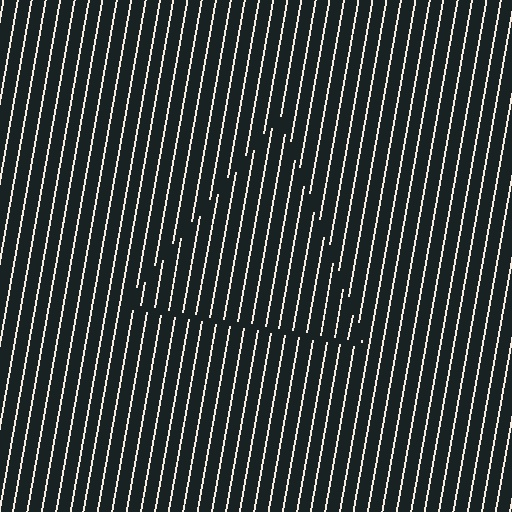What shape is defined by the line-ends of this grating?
An illusory triangle. The interior of the shape contains the same grating, shifted by half a period — the contour is defined by the phase discontinuity where line-ends from the inner and outer gratings abut.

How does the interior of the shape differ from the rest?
The interior of the shape contains the same grating, shifted by half a period — the contour is defined by the phase discontinuity where line-ends from the inner and outer gratings abut.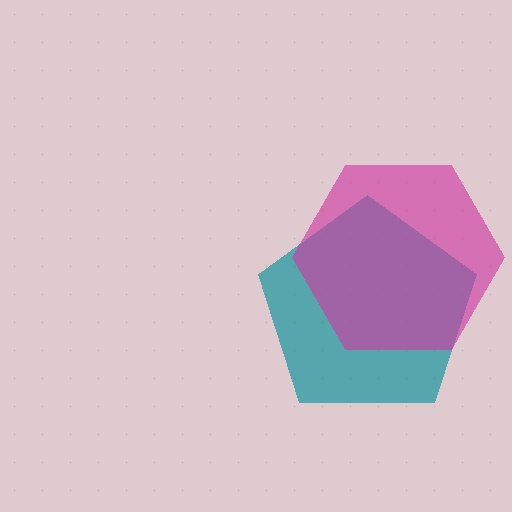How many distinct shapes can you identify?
There are 2 distinct shapes: a teal pentagon, a magenta hexagon.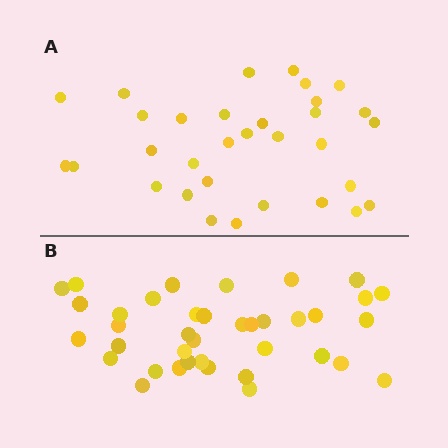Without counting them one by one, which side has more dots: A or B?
Region B (the bottom region) has more dots.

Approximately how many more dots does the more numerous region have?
Region B has about 6 more dots than region A.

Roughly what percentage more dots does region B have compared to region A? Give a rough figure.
About 20% more.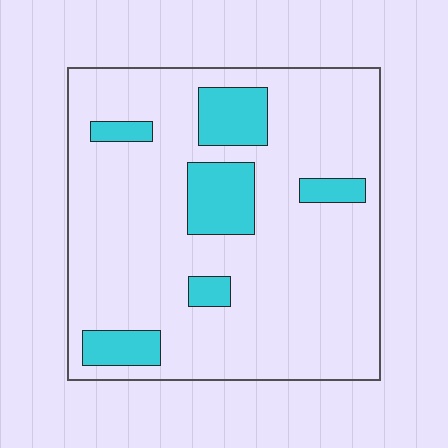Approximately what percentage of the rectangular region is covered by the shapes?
Approximately 15%.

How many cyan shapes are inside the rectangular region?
6.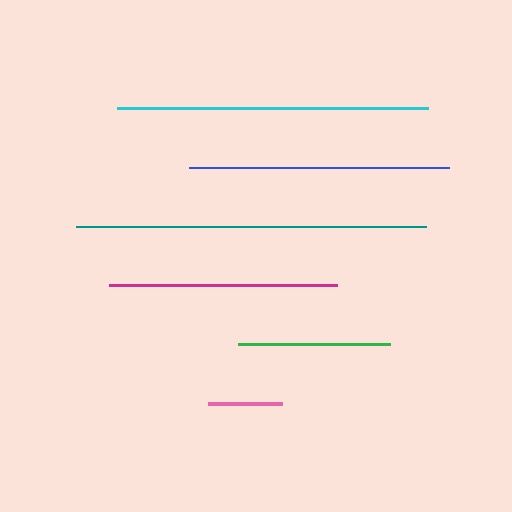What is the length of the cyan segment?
The cyan segment is approximately 311 pixels long.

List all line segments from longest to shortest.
From longest to shortest: teal, cyan, blue, magenta, green, pink.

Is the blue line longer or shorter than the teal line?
The teal line is longer than the blue line.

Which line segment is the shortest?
The pink line is the shortest at approximately 74 pixels.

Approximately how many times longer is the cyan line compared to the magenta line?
The cyan line is approximately 1.4 times the length of the magenta line.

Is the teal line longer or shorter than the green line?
The teal line is longer than the green line.